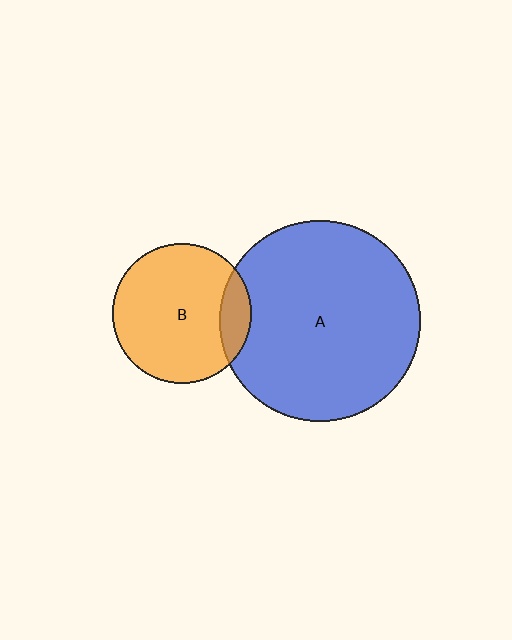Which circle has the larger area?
Circle A (blue).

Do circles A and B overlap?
Yes.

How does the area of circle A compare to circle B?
Approximately 2.1 times.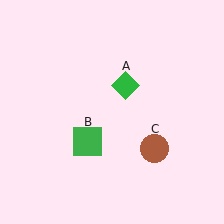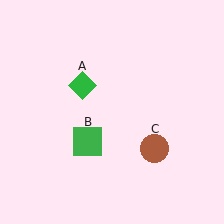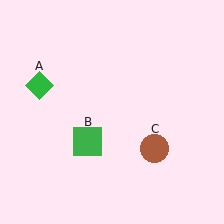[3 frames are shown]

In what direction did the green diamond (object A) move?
The green diamond (object A) moved left.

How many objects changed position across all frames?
1 object changed position: green diamond (object A).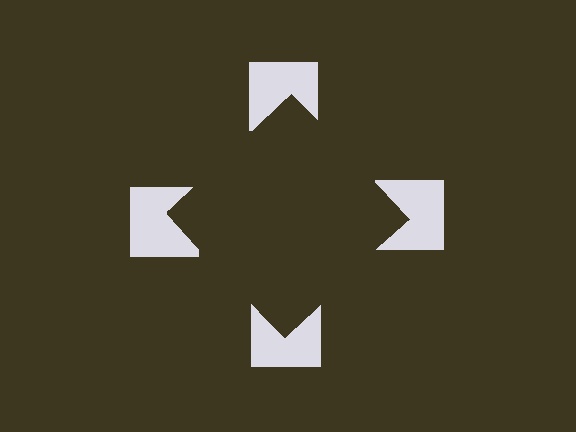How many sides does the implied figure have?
4 sides.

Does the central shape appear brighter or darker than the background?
It typically appears slightly darker than the background, even though no actual brightness change is drawn.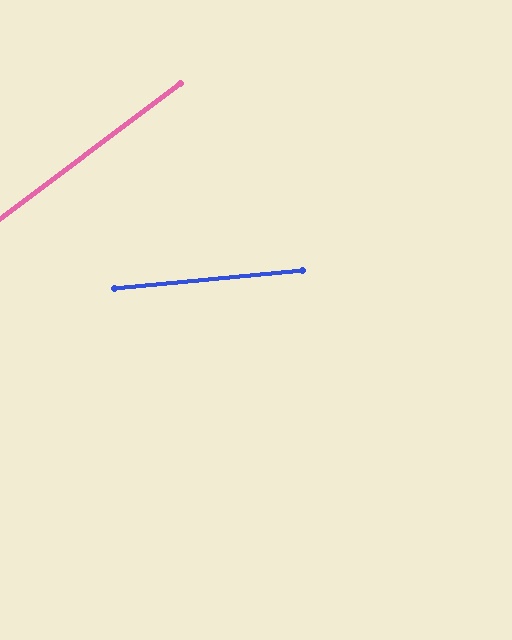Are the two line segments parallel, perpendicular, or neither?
Neither parallel nor perpendicular — they differ by about 31°.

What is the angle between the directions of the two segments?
Approximately 31 degrees.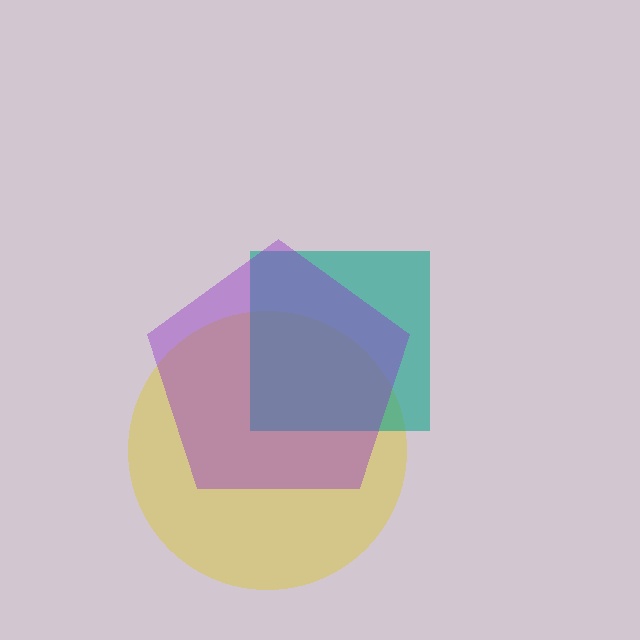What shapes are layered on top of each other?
The layered shapes are: a yellow circle, a teal square, a purple pentagon.